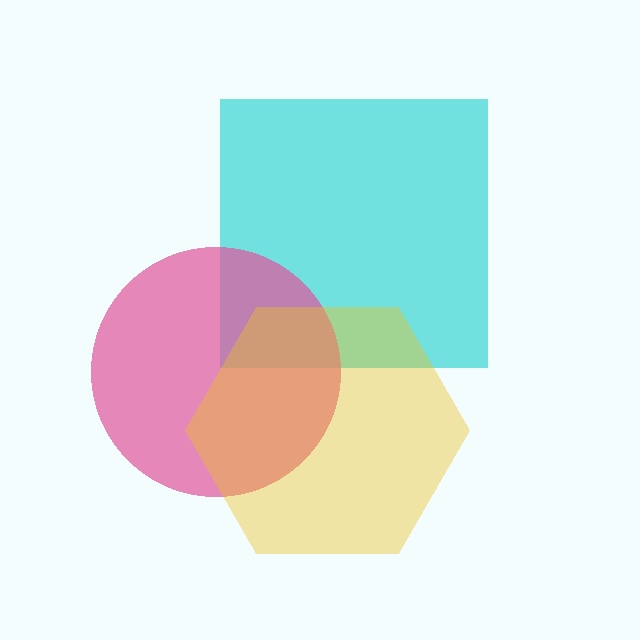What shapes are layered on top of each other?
The layered shapes are: a cyan square, a pink circle, a yellow hexagon.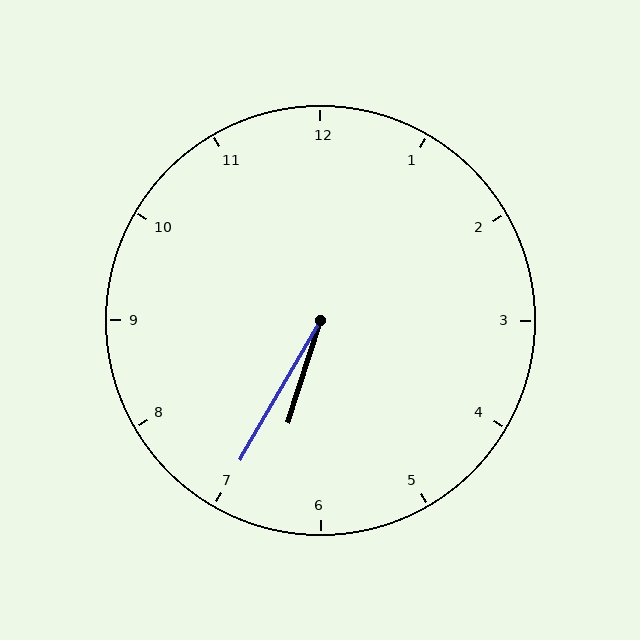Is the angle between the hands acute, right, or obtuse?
It is acute.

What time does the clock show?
6:35.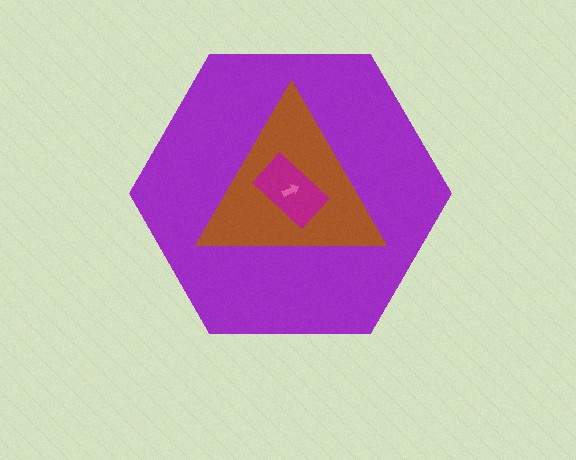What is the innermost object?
The pink arrow.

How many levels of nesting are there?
4.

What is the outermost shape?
The purple hexagon.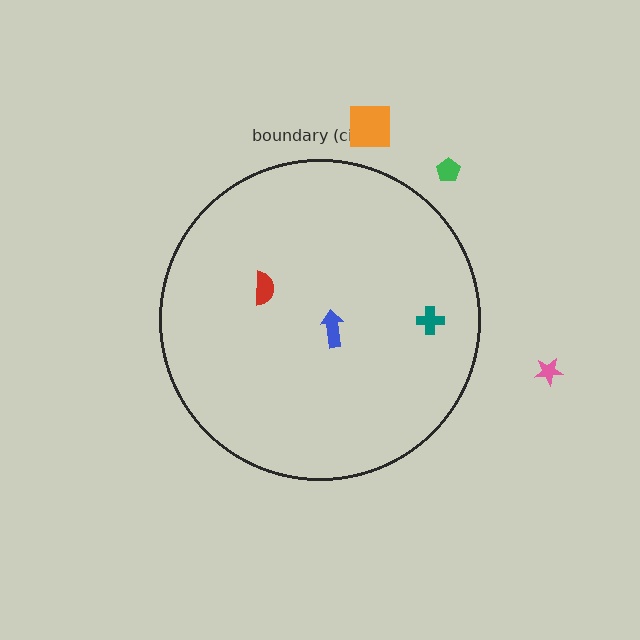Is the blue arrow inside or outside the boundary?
Inside.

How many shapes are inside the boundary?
3 inside, 3 outside.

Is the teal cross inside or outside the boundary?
Inside.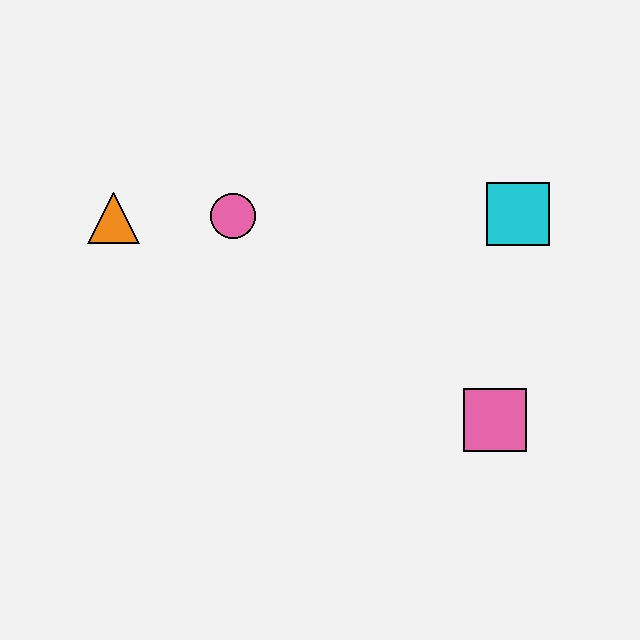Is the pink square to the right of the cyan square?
No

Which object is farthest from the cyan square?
The orange triangle is farthest from the cyan square.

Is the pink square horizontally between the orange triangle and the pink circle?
No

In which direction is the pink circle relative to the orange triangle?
The pink circle is to the right of the orange triangle.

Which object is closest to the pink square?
The cyan square is closest to the pink square.